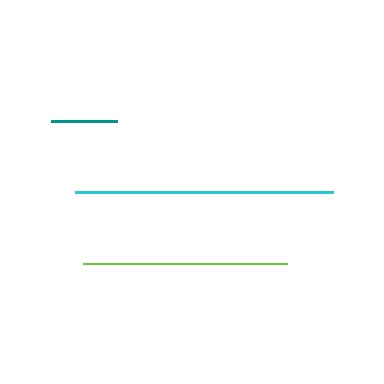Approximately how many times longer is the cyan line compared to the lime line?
The cyan line is approximately 1.3 times the length of the lime line.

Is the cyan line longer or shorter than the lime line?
The cyan line is longer than the lime line.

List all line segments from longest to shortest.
From longest to shortest: cyan, lime, teal.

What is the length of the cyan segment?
The cyan segment is approximately 258 pixels long.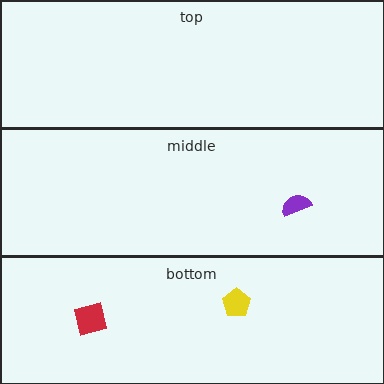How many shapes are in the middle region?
1.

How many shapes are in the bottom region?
2.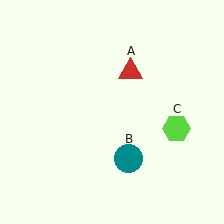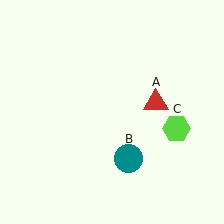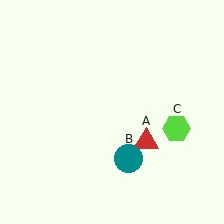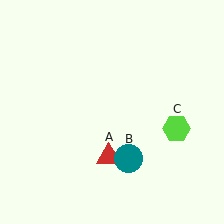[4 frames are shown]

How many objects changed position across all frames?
1 object changed position: red triangle (object A).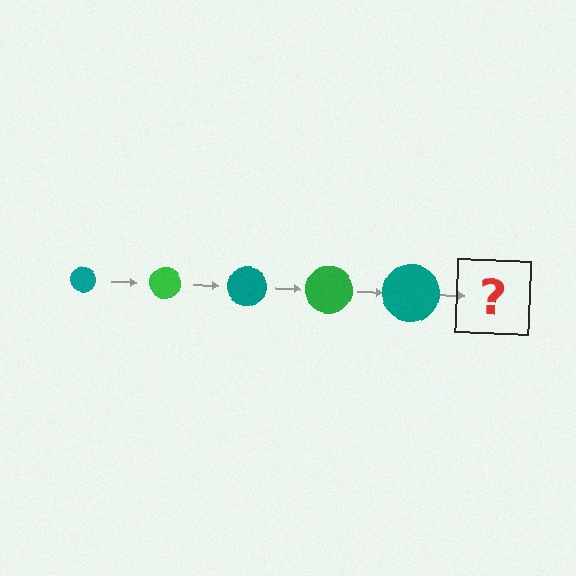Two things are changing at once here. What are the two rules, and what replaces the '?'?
The two rules are that the circle grows larger each step and the color cycles through teal and green. The '?' should be a green circle, larger than the previous one.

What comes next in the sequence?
The next element should be a green circle, larger than the previous one.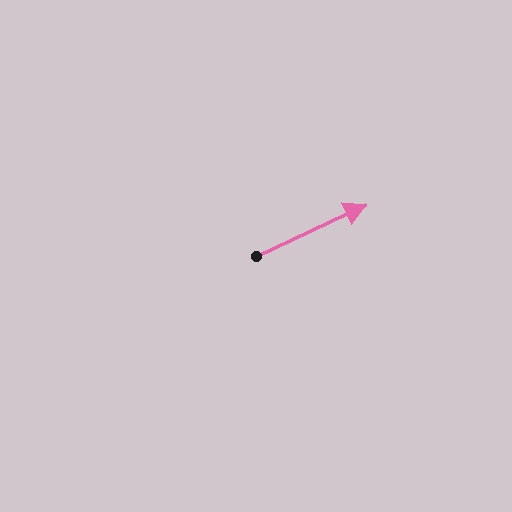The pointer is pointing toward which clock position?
Roughly 2 o'clock.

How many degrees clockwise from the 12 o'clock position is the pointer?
Approximately 65 degrees.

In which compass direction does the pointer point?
Northeast.